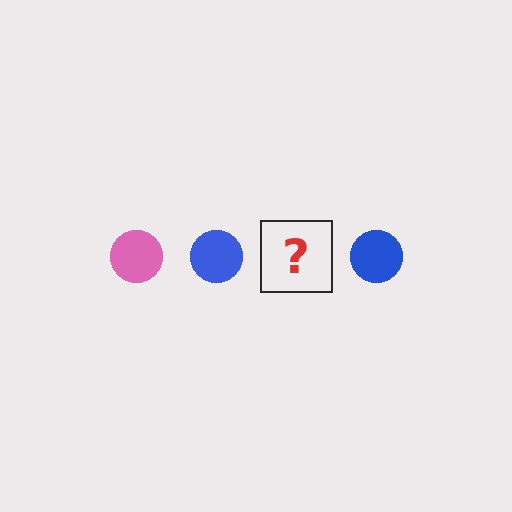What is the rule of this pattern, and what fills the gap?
The rule is that the pattern cycles through pink, blue circles. The gap should be filled with a pink circle.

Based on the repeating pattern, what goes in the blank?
The blank should be a pink circle.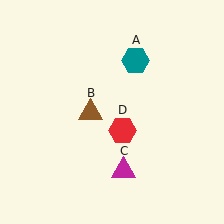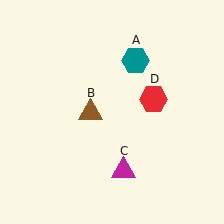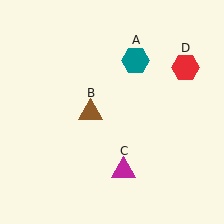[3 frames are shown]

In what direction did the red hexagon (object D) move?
The red hexagon (object D) moved up and to the right.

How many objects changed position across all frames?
1 object changed position: red hexagon (object D).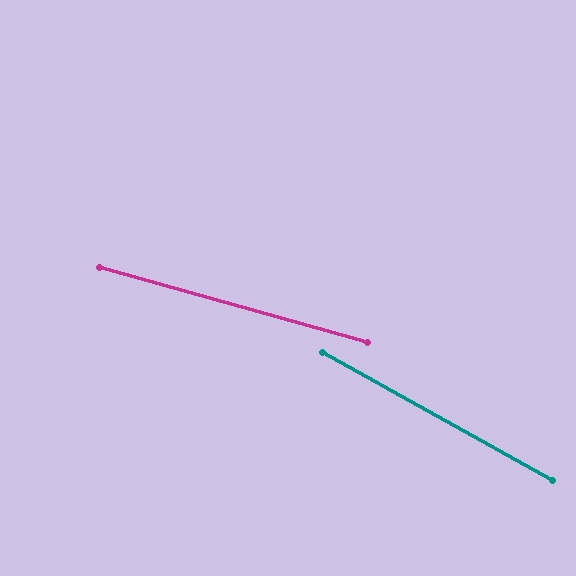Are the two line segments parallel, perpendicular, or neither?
Neither parallel nor perpendicular — they differ by about 13°.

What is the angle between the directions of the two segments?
Approximately 13 degrees.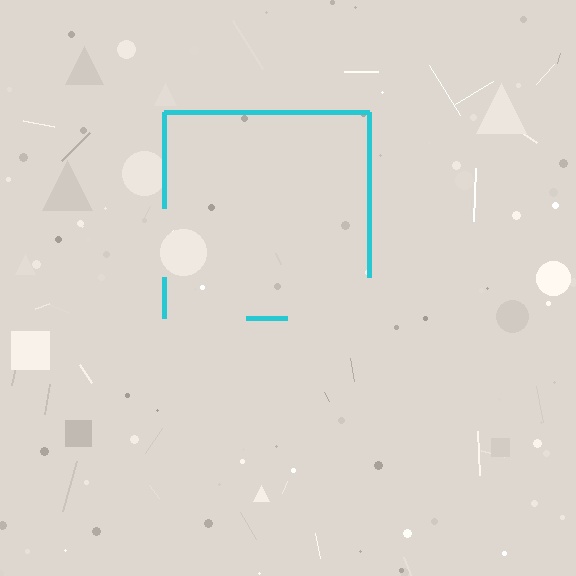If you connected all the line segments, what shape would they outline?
They would outline a square.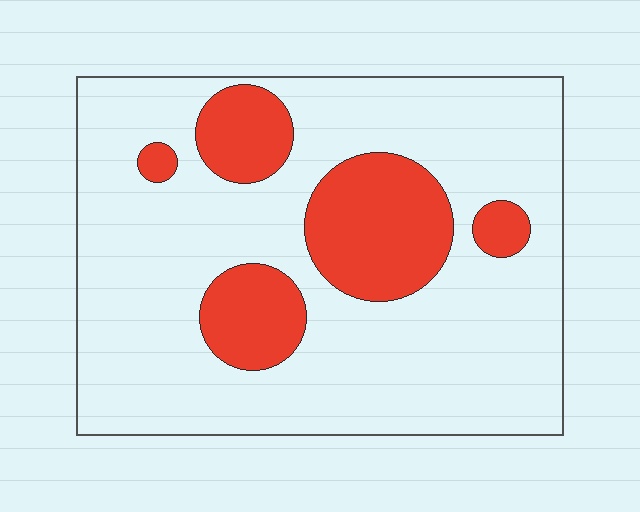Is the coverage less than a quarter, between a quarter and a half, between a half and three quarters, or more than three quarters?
Less than a quarter.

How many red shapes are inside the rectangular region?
5.